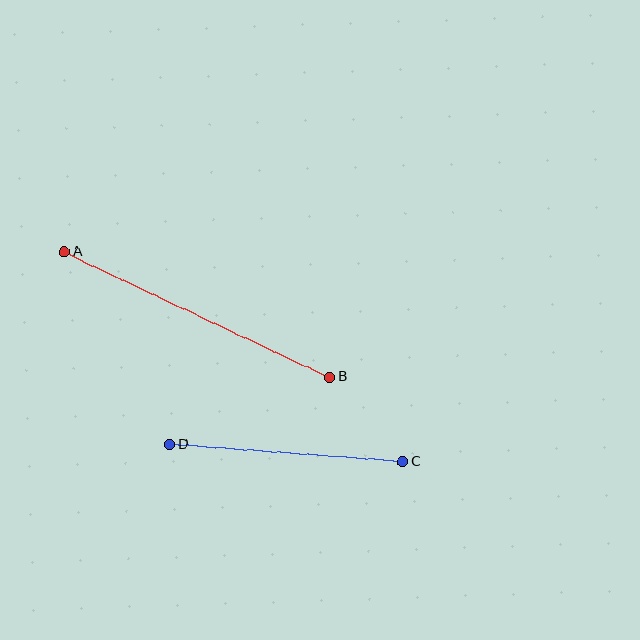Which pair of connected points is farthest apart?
Points A and B are farthest apart.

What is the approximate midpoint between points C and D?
The midpoint is at approximately (286, 453) pixels.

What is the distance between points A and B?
The distance is approximately 293 pixels.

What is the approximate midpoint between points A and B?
The midpoint is at approximately (197, 314) pixels.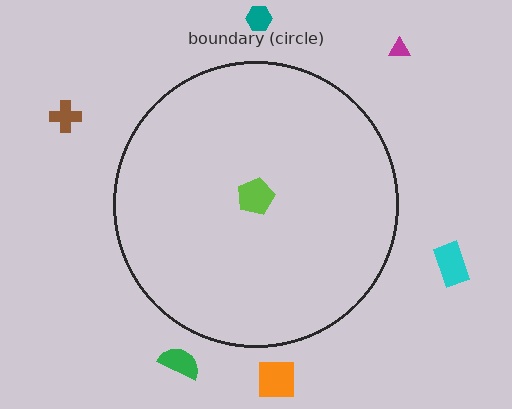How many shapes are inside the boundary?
1 inside, 6 outside.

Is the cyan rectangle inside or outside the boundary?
Outside.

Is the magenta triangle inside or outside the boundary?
Outside.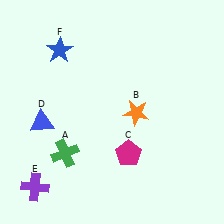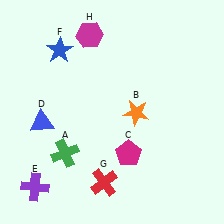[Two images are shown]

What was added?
A red cross (G), a magenta hexagon (H) were added in Image 2.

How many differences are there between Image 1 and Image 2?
There are 2 differences between the two images.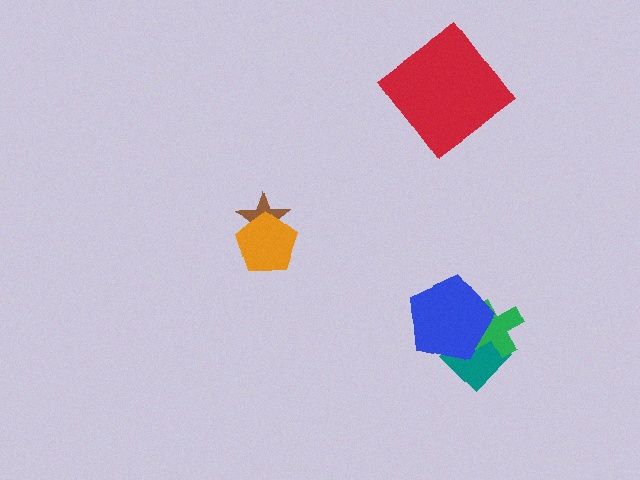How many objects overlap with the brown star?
1 object overlaps with the brown star.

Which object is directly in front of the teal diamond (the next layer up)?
The green cross is directly in front of the teal diamond.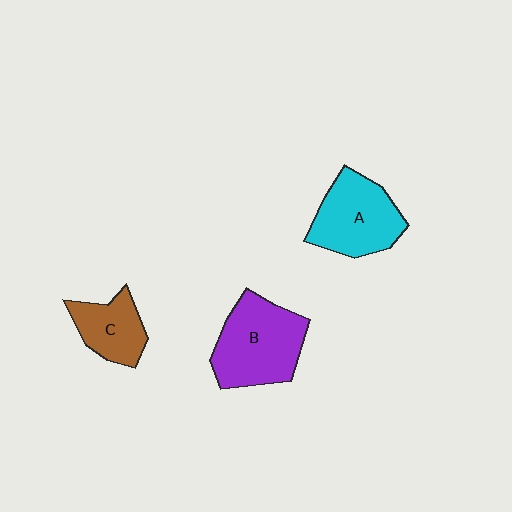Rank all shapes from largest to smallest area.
From largest to smallest: B (purple), A (cyan), C (brown).